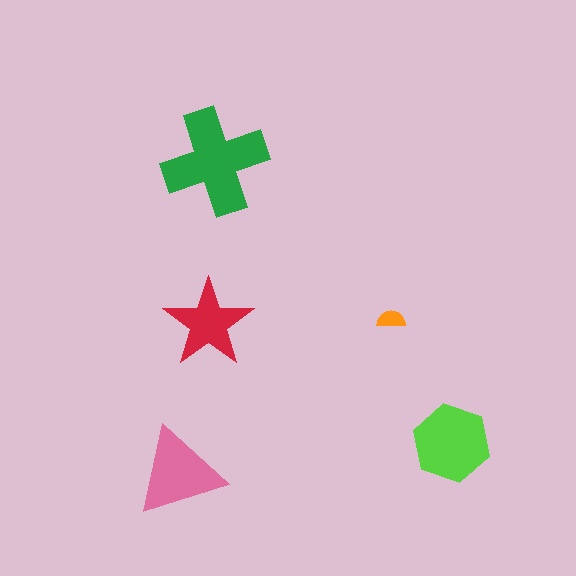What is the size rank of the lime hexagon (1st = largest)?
2nd.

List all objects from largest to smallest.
The green cross, the lime hexagon, the pink triangle, the red star, the orange semicircle.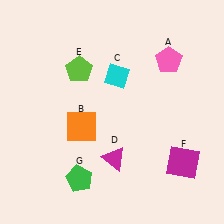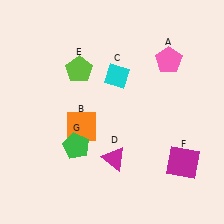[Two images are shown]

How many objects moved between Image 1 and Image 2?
1 object moved between the two images.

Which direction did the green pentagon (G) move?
The green pentagon (G) moved up.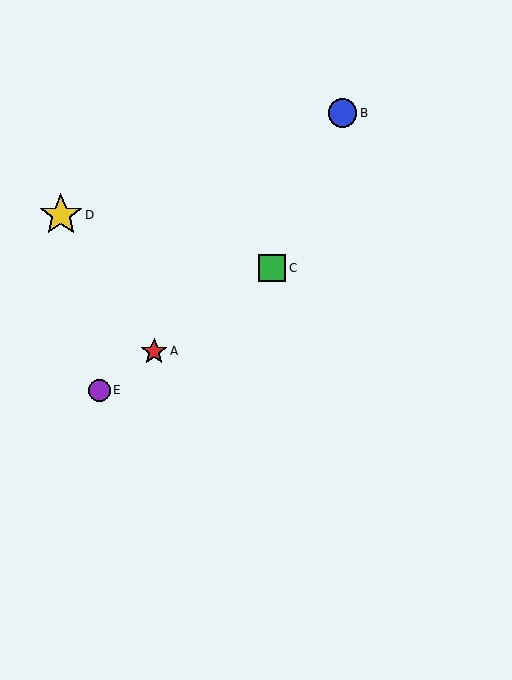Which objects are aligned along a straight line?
Objects A, C, E are aligned along a straight line.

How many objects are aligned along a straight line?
3 objects (A, C, E) are aligned along a straight line.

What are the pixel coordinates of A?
Object A is at (154, 351).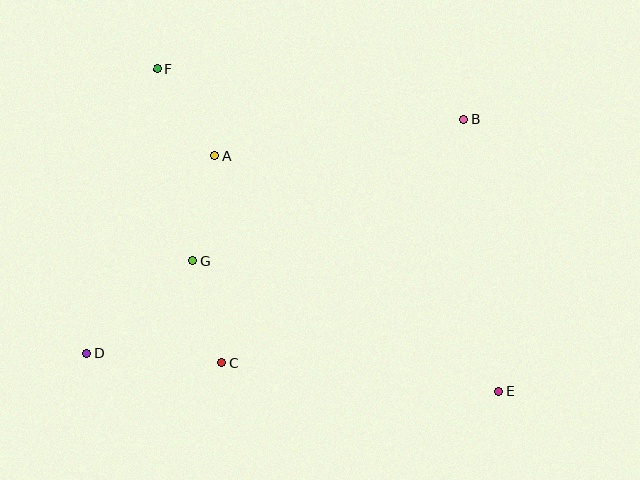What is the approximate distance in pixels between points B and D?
The distance between B and D is approximately 444 pixels.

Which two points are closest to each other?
Points A and F are closest to each other.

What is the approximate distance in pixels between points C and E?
The distance between C and E is approximately 279 pixels.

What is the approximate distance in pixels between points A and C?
The distance between A and C is approximately 207 pixels.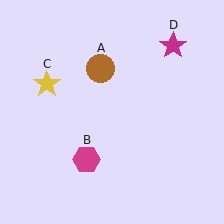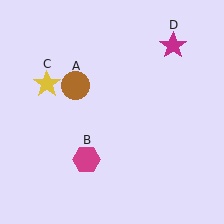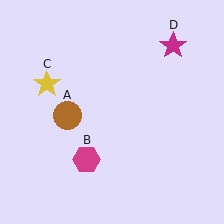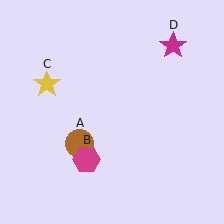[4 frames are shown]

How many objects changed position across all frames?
1 object changed position: brown circle (object A).